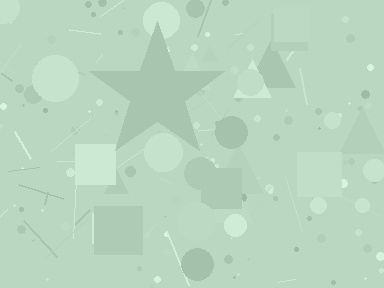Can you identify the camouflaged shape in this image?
The camouflaged shape is a star.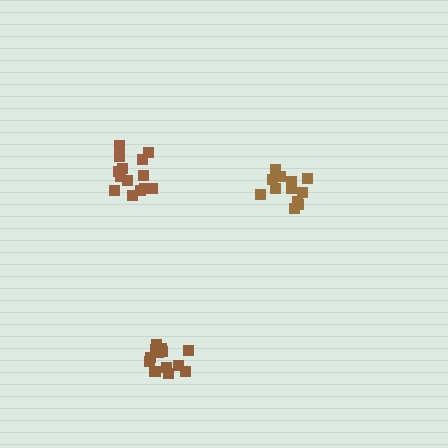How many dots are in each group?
Group 1: 13 dots, Group 2: 14 dots, Group 3: 14 dots (41 total).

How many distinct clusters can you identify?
There are 3 distinct clusters.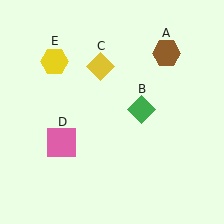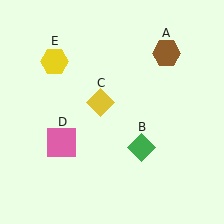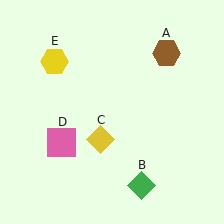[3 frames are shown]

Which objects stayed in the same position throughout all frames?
Brown hexagon (object A) and pink square (object D) and yellow hexagon (object E) remained stationary.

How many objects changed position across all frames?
2 objects changed position: green diamond (object B), yellow diamond (object C).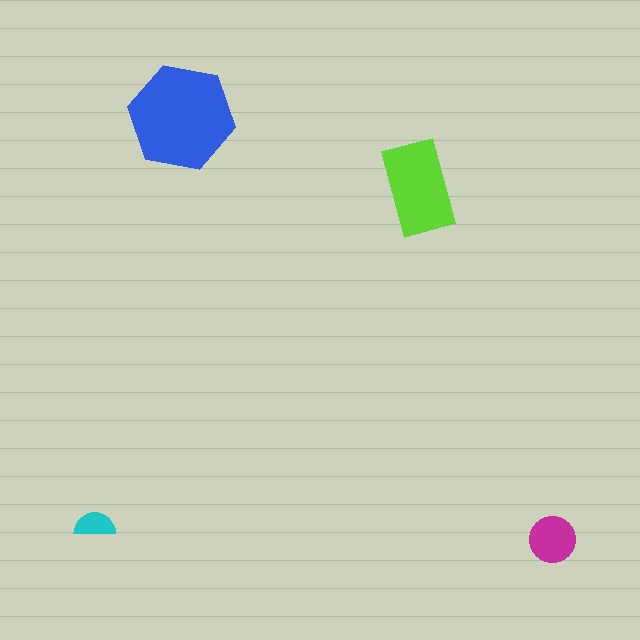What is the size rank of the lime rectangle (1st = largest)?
2nd.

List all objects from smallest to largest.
The cyan semicircle, the magenta circle, the lime rectangle, the blue hexagon.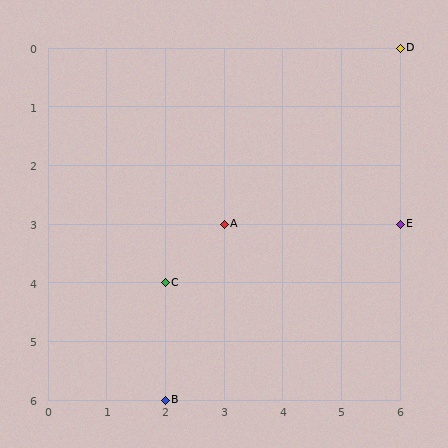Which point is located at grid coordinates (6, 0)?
Point D is at (6, 0).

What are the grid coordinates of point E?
Point E is at grid coordinates (6, 3).